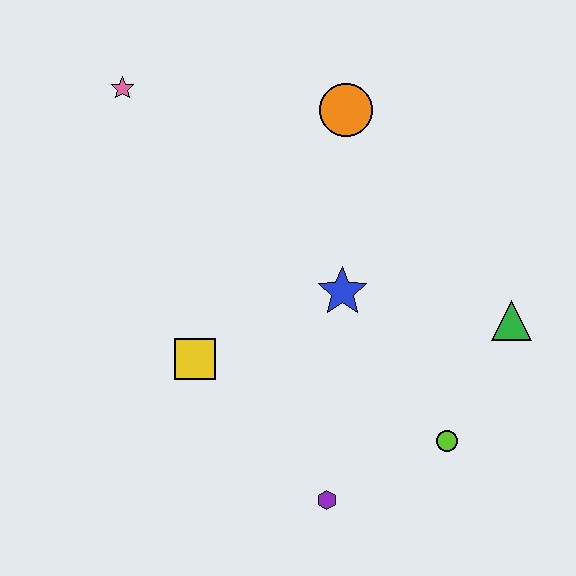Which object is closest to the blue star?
The yellow square is closest to the blue star.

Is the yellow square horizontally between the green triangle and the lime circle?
No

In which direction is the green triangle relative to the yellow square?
The green triangle is to the right of the yellow square.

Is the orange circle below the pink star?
Yes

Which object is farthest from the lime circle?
The pink star is farthest from the lime circle.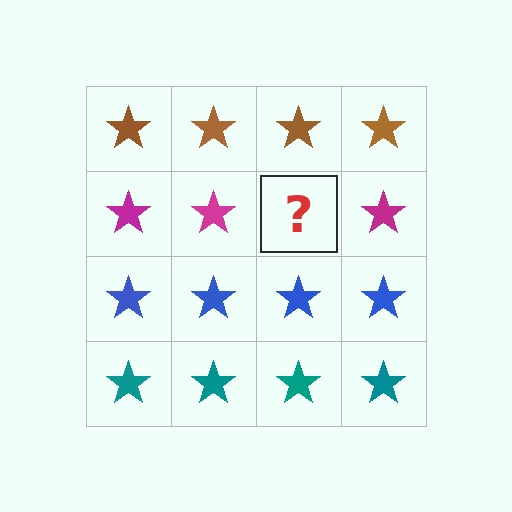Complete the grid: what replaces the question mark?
The question mark should be replaced with a magenta star.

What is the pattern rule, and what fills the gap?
The rule is that each row has a consistent color. The gap should be filled with a magenta star.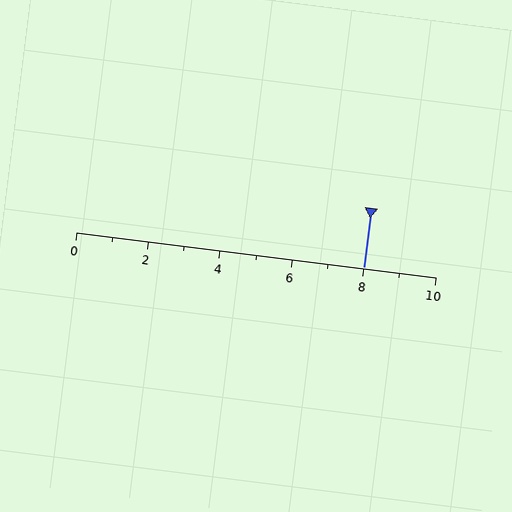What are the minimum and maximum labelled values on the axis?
The axis runs from 0 to 10.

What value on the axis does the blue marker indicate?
The marker indicates approximately 8.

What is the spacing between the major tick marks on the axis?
The major ticks are spaced 2 apart.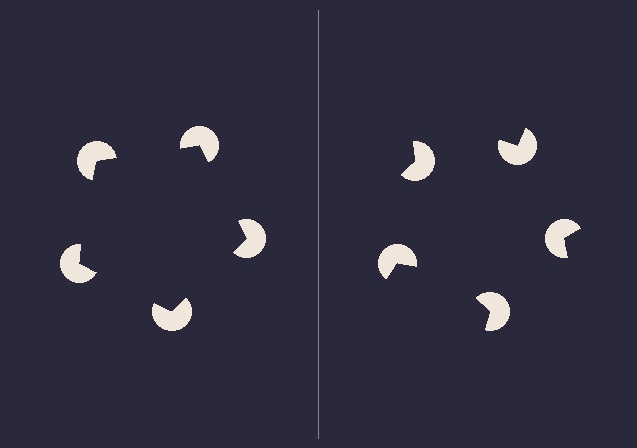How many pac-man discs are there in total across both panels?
10 — 5 on each side.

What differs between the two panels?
The pac-man discs are positioned identically on both sides; only the wedge orientations differ. On the left they align to a pentagon; on the right they are misaligned.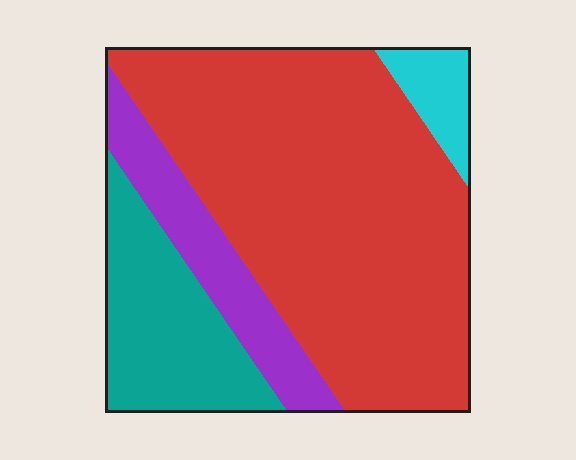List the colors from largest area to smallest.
From largest to smallest: red, teal, purple, cyan.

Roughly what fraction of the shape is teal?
Teal covers 18% of the shape.